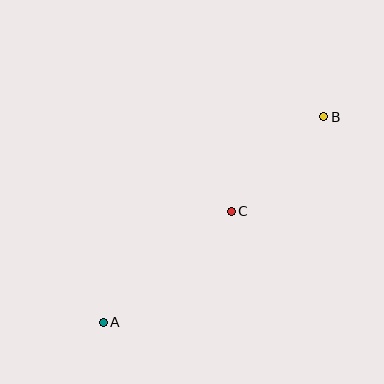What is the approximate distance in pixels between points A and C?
The distance between A and C is approximately 169 pixels.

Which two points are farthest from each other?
Points A and B are farthest from each other.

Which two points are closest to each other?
Points B and C are closest to each other.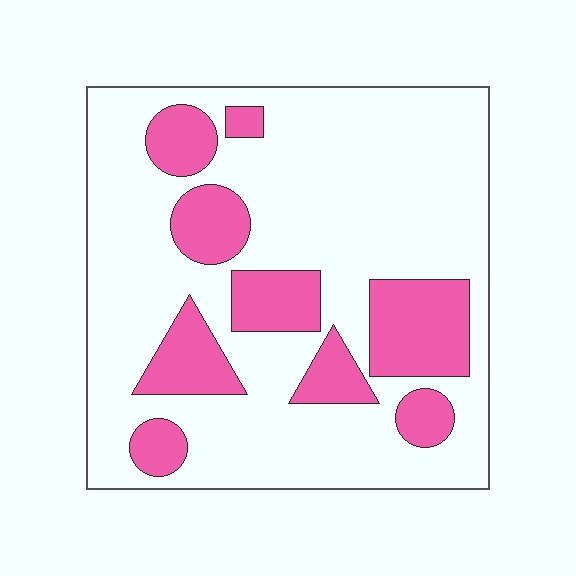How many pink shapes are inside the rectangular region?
9.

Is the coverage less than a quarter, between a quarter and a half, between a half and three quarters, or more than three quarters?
Between a quarter and a half.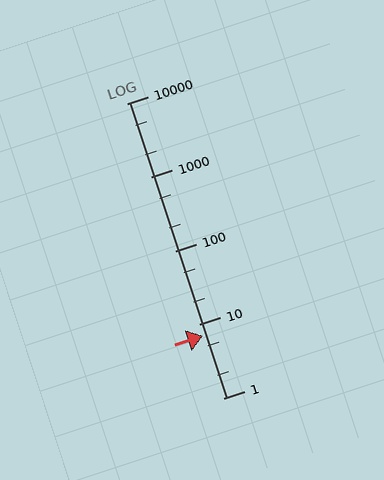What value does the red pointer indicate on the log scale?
The pointer indicates approximately 7.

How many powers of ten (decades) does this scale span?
The scale spans 4 decades, from 1 to 10000.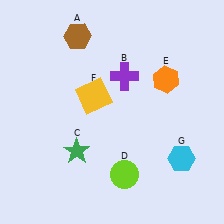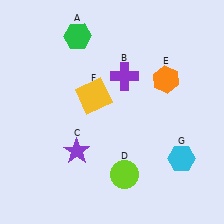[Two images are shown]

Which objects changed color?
A changed from brown to green. C changed from green to purple.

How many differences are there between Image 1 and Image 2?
There are 2 differences between the two images.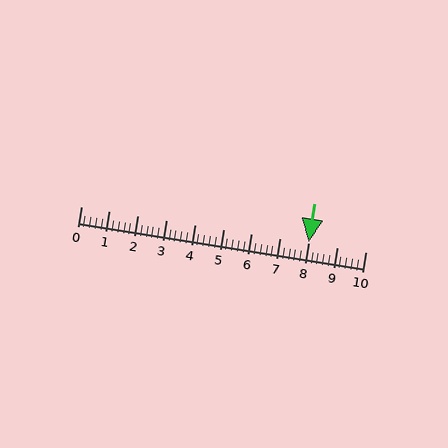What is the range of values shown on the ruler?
The ruler shows values from 0 to 10.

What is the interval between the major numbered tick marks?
The major tick marks are spaced 1 units apart.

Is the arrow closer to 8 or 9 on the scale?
The arrow is closer to 8.